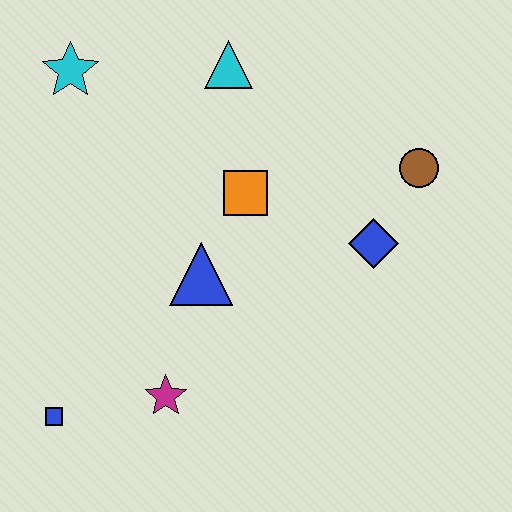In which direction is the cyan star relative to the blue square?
The cyan star is above the blue square.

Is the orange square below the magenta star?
No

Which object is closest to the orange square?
The blue triangle is closest to the orange square.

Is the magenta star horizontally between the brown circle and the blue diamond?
No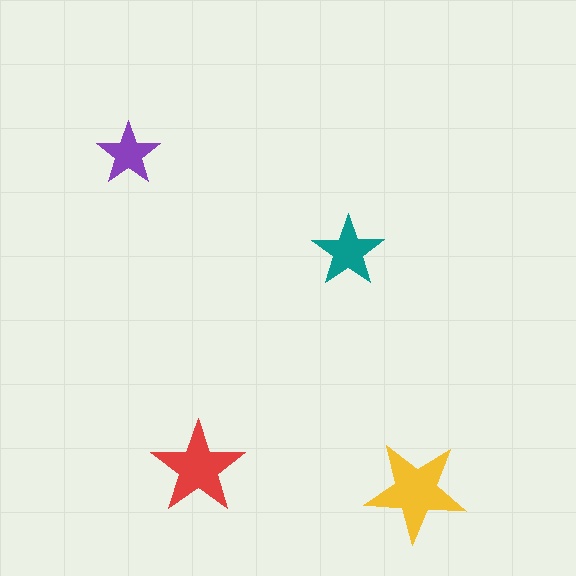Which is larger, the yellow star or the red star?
The yellow one.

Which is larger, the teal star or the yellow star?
The yellow one.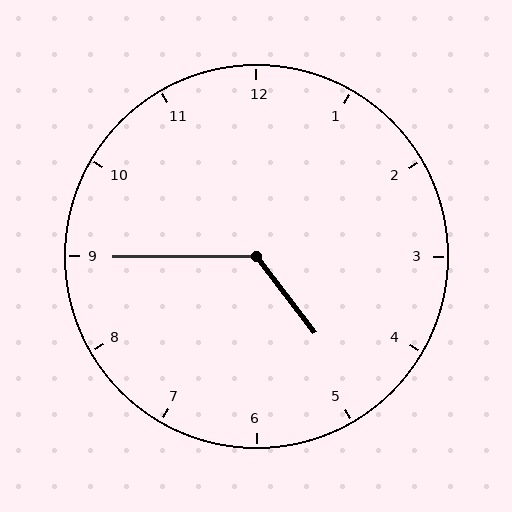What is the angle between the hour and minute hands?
Approximately 128 degrees.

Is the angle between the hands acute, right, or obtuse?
It is obtuse.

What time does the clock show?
4:45.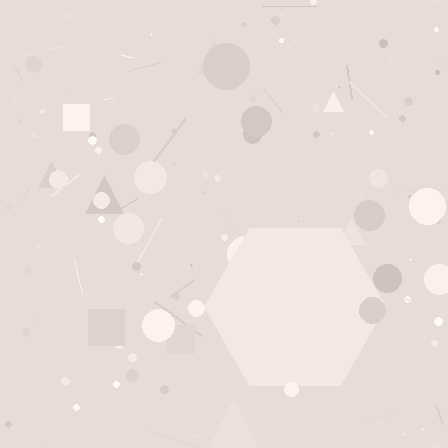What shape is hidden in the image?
A hexagon is hidden in the image.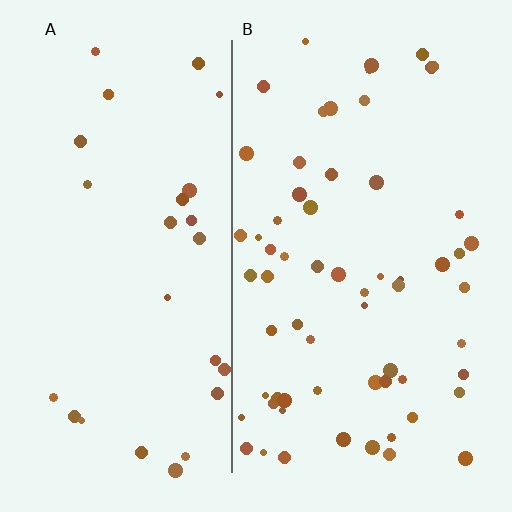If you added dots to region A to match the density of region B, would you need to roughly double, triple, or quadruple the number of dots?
Approximately double.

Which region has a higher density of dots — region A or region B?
B (the right).